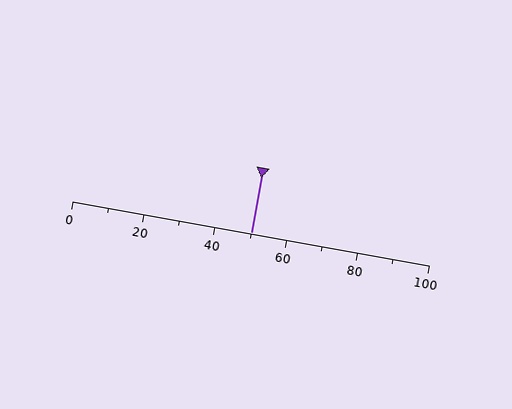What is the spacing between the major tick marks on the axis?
The major ticks are spaced 20 apart.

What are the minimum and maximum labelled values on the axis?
The axis runs from 0 to 100.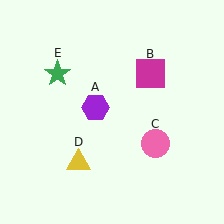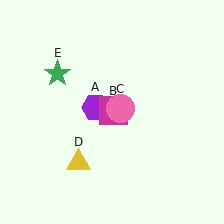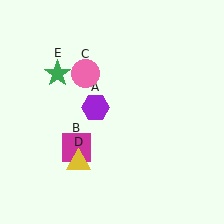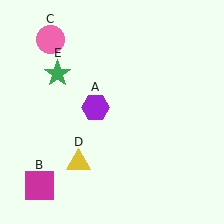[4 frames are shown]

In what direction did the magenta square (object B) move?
The magenta square (object B) moved down and to the left.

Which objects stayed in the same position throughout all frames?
Purple hexagon (object A) and yellow triangle (object D) and green star (object E) remained stationary.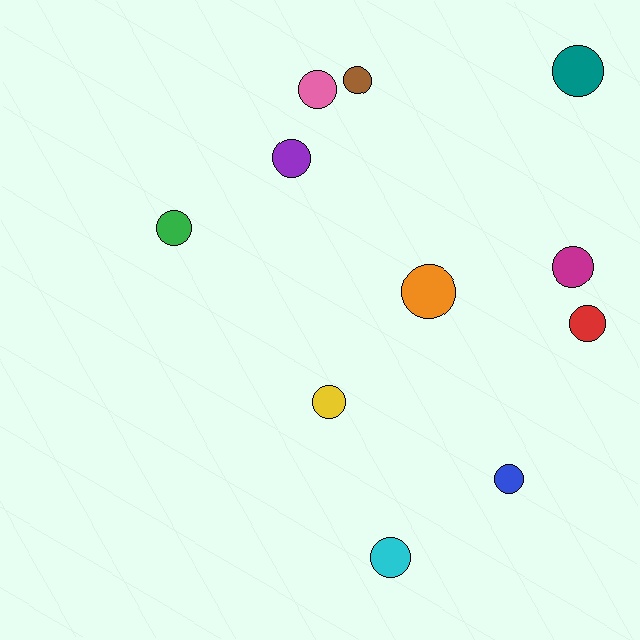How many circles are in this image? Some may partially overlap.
There are 11 circles.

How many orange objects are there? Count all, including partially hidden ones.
There is 1 orange object.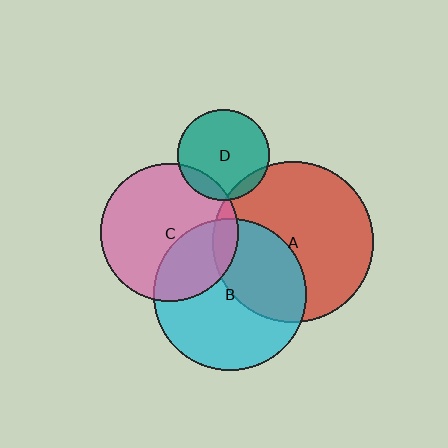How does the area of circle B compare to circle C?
Approximately 1.2 times.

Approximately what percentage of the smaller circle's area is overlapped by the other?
Approximately 35%.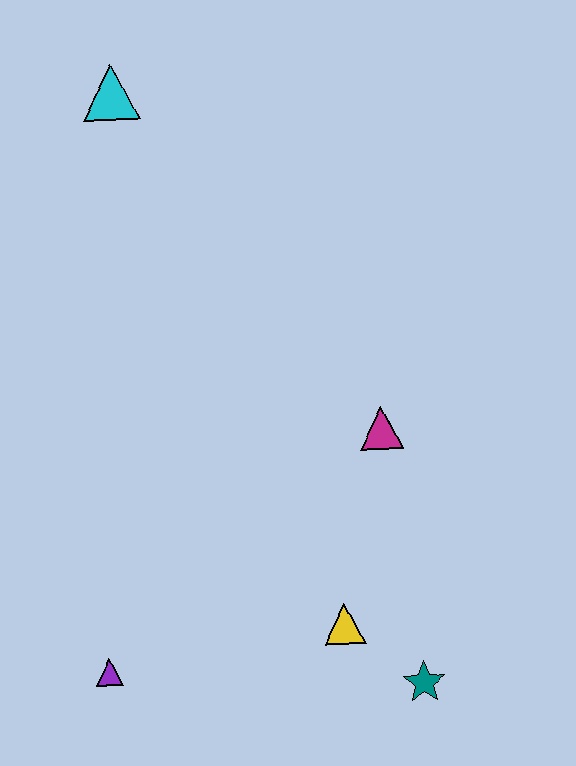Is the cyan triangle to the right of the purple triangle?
Yes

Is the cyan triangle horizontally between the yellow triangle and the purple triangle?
Yes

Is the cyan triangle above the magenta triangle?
Yes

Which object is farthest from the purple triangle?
The cyan triangle is farthest from the purple triangle.